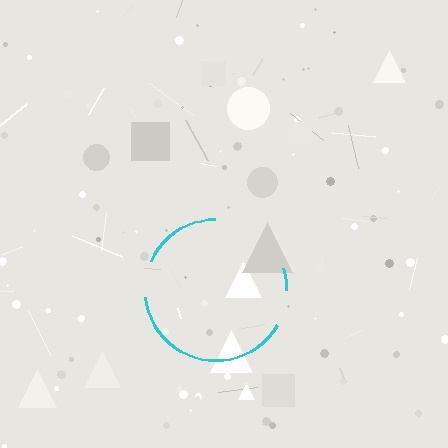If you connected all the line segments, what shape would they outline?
They would outline a circle.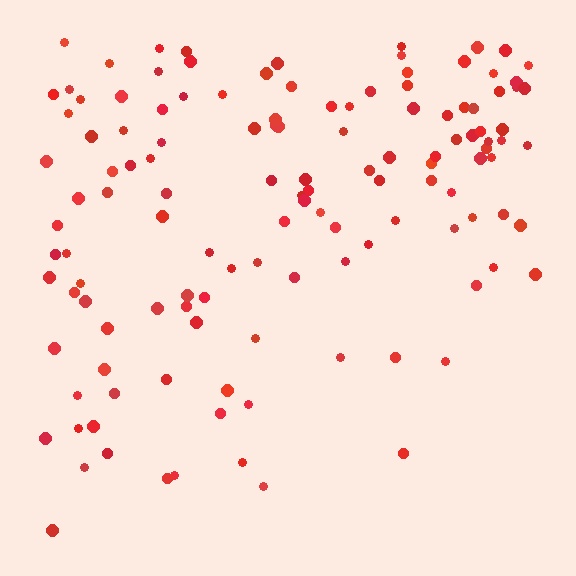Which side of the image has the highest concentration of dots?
The top.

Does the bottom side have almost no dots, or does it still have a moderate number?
Still a moderate number, just noticeably fewer than the top.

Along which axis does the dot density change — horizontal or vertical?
Vertical.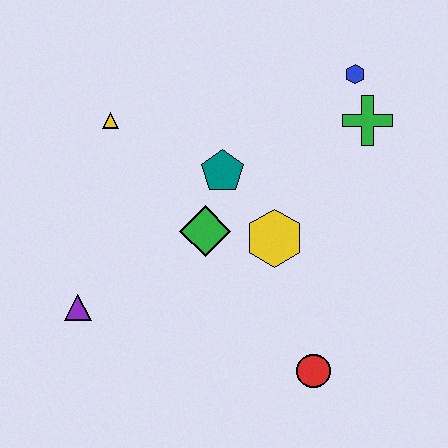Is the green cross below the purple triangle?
No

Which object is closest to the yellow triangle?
The teal pentagon is closest to the yellow triangle.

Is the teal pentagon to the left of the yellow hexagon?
Yes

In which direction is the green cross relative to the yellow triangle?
The green cross is to the right of the yellow triangle.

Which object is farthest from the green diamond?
The blue hexagon is farthest from the green diamond.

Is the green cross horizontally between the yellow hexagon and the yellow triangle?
No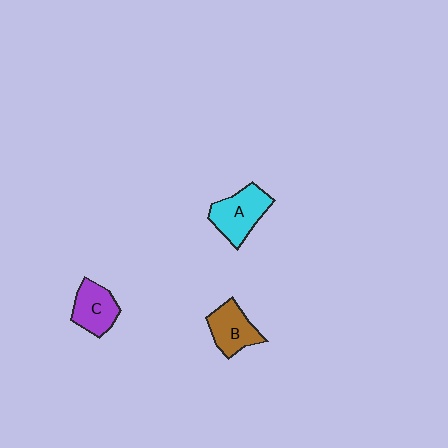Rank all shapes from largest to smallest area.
From largest to smallest: A (cyan), B (brown), C (purple).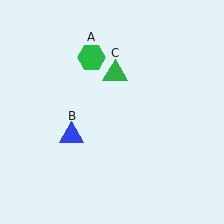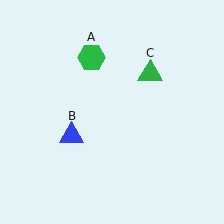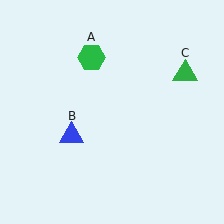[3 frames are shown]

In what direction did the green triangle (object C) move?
The green triangle (object C) moved right.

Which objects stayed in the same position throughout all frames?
Green hexagon (object A) and blue triangle (object B) remained stationary.